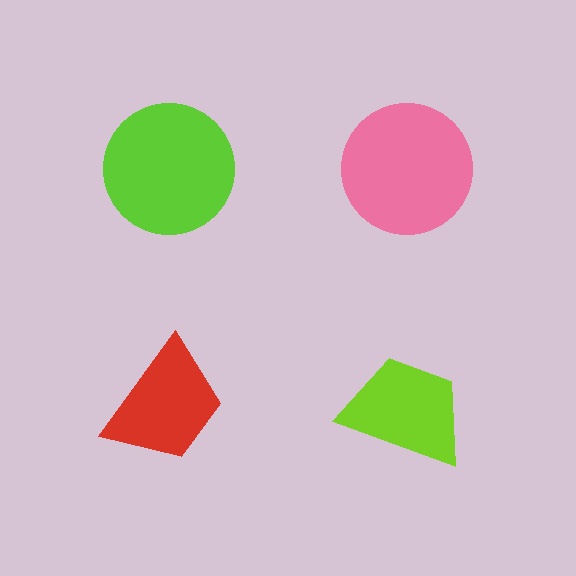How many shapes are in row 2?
2 shapes.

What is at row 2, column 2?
A lime trapezoid.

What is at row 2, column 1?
A red trapezoid.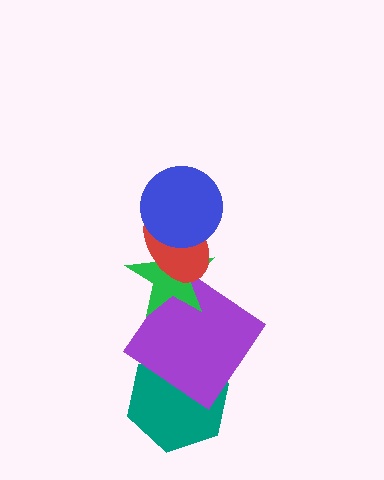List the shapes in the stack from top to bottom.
From top to bottom: the blue circle, the red ellipse, the green star, the purple diamond, the teal hexagon.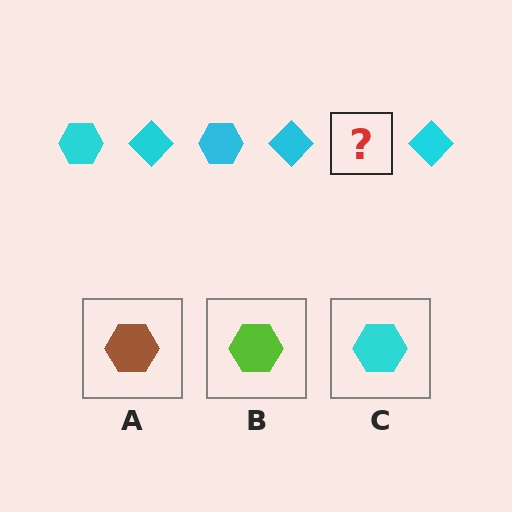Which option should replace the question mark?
Option C.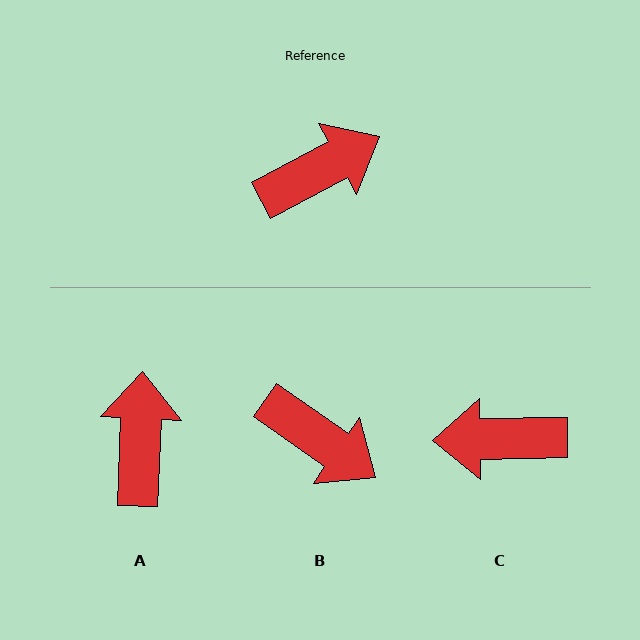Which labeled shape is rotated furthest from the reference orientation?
C, about 153 degrees away.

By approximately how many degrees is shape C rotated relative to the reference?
Approximately 153 degrees counter-clockwise.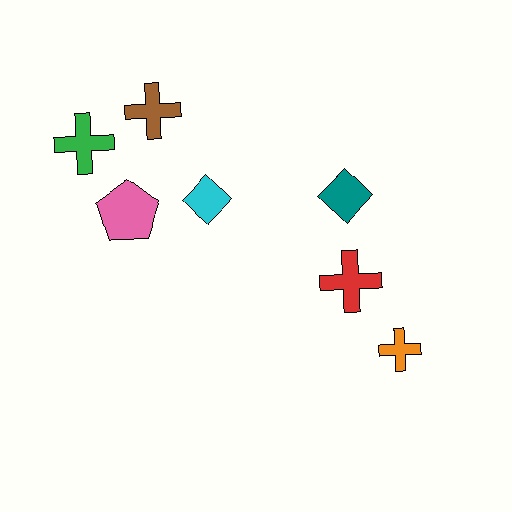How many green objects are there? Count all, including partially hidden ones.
There is 1 green object.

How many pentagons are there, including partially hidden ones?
There is 1 pentagon.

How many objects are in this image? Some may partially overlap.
There are 7 objects.